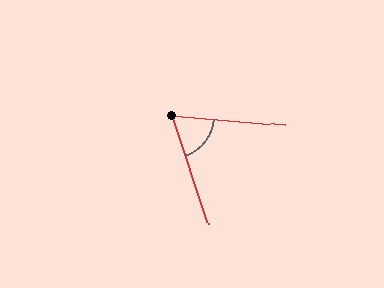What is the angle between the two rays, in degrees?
Approximately 67 degrees.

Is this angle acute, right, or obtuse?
It is acute.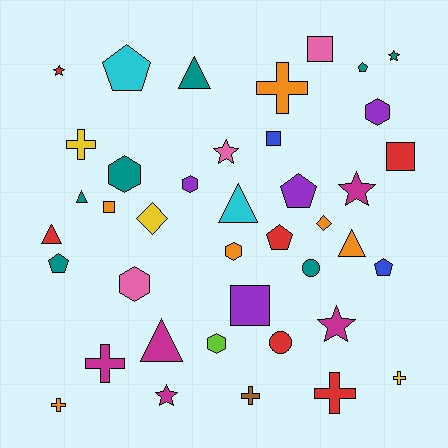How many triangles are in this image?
There are 6 triangles.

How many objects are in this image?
There are 40 objects.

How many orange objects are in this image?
There are 6 orange objects.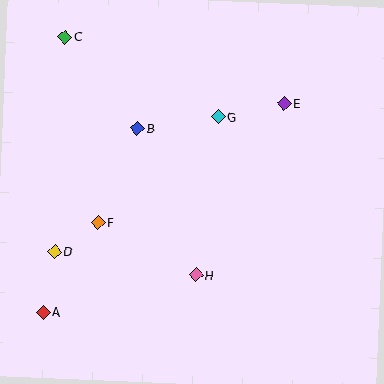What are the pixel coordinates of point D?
Point D is at (55, 252).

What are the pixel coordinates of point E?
Point E is at (284, 104).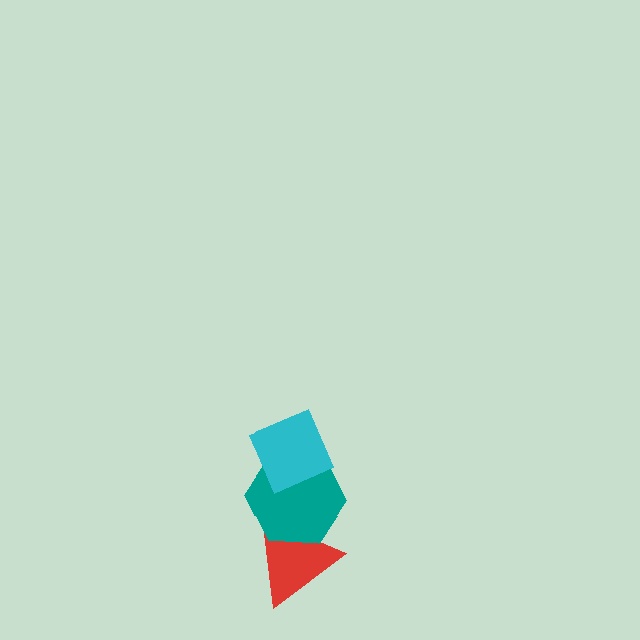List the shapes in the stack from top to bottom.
From top to bottom: the cyan diamond, the teal hexagon, the red triangle.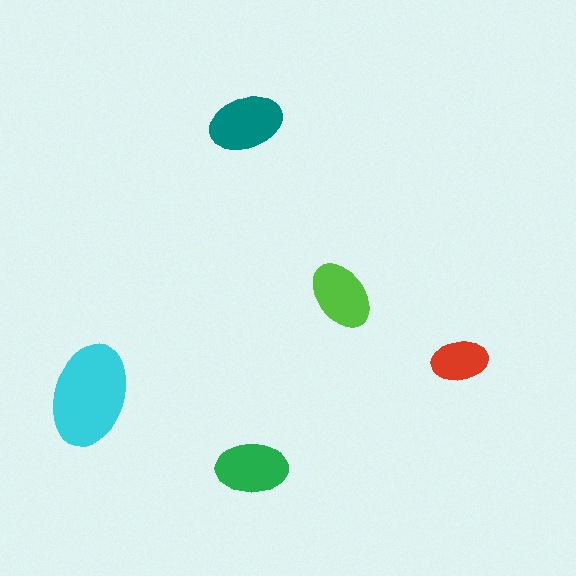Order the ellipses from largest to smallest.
the cyan one, the teal one, the green one, the lime one, the red one.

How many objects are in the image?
There are 5 objects in the image.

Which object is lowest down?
The green ellipse is bottommost.